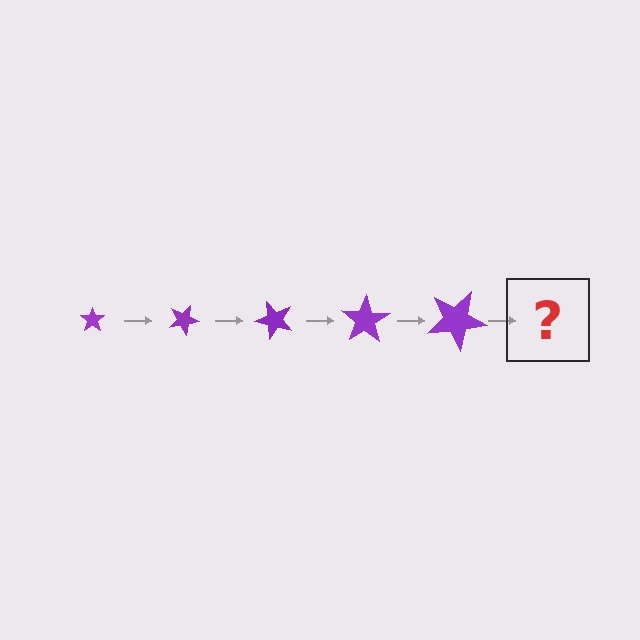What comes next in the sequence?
The next element should be a star, larger than the previous one and rotated 125 degrees from the start.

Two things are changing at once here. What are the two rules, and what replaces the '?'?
The two rules are that the star grows larger each step and it rotates 25 degrees each step. The '?' should be a star, larger than the previous one and rotated 125 degrees from the start.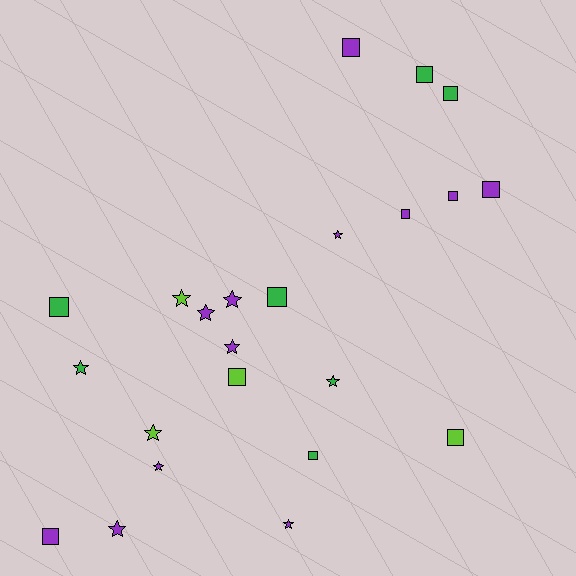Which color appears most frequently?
Purple, with 12 objects.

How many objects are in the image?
There are 23 objects.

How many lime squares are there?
There are 2 lime squares.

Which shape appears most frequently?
Square, with 12 objects.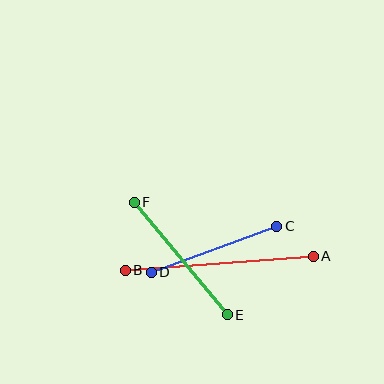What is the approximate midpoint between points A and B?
The midpoint is at approximately (219, 263) pixels.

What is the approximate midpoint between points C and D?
The midpoint is at approximately (214, 249) pixels.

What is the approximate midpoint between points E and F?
The midpoint is at approximately (181, 259) pixels.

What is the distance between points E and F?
The distance is approximately 146 pixels.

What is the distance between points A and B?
The distance is approximately 188 pixels.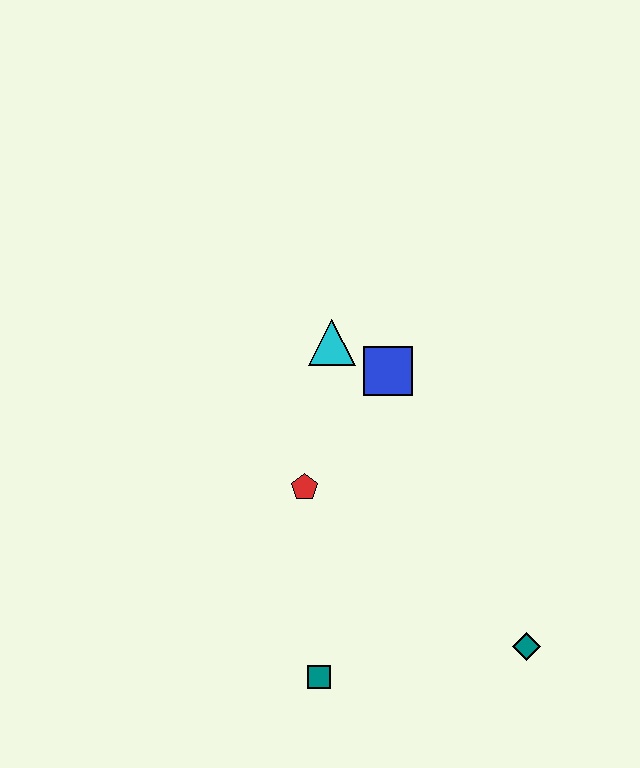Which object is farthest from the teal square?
The cyan triangle is farthest from the teal square.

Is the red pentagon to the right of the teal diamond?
No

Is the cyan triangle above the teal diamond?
Yes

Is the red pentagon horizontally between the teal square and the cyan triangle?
No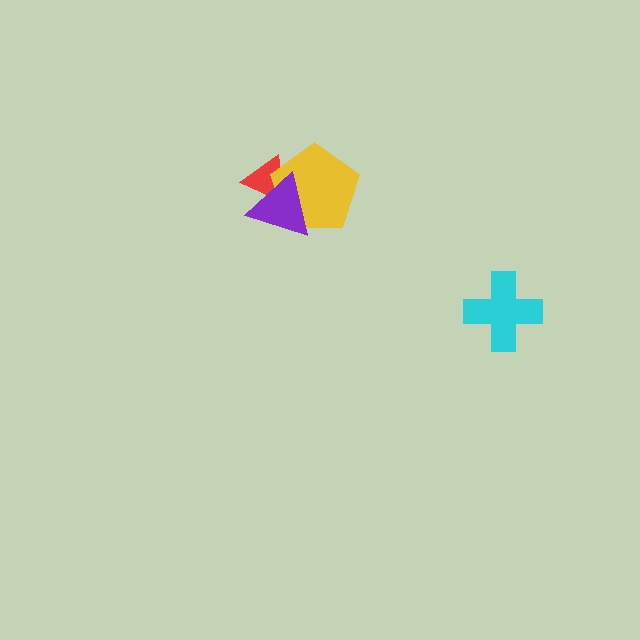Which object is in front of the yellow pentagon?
The purple triangle is in front of the yellow pentagon.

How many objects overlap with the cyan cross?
0 objects overlap with the cyan cross.